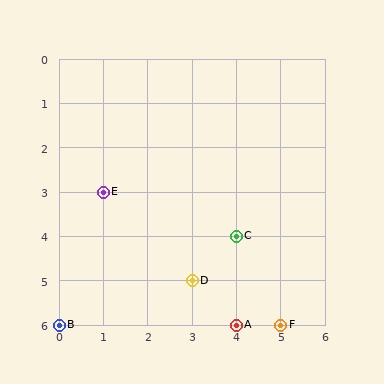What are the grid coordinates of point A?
Point A is at grid coordinates (4, 6).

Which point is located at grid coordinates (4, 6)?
Point A is at (4, 6).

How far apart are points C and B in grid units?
Points C and B are 4 columns and 2 rows apart (about 4.5 grid units diagonally).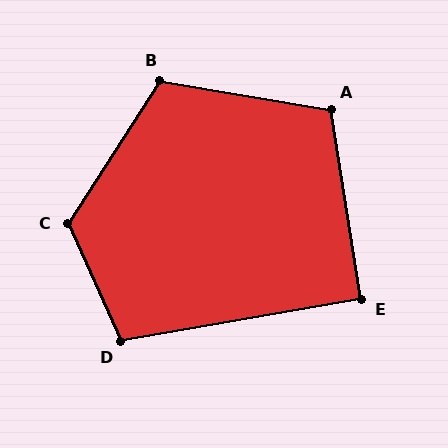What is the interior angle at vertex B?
Approximately 113 degrees (obtuse).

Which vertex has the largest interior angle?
C, at approximately 123 degrees.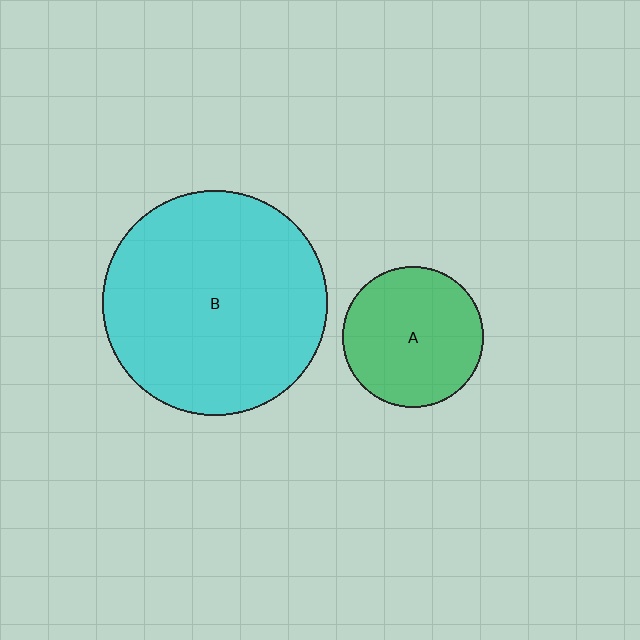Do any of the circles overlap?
No, none of the circles overlap.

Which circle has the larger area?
Circle B (cyan).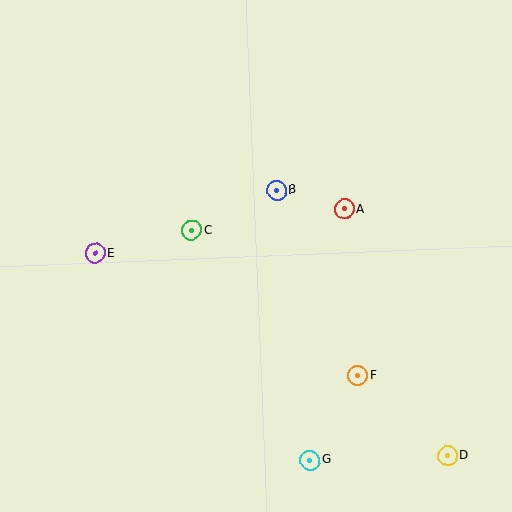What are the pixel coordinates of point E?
Point E is at (95, 254).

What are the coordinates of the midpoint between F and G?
The midpoint between F and G is at (334, 418).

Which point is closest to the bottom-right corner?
Point D is closest to the bottom-right corner.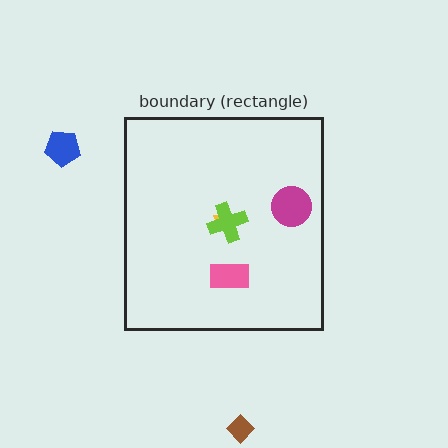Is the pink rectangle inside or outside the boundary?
Inside.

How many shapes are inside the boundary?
4 inside, 2 outside.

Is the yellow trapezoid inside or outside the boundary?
Inside.